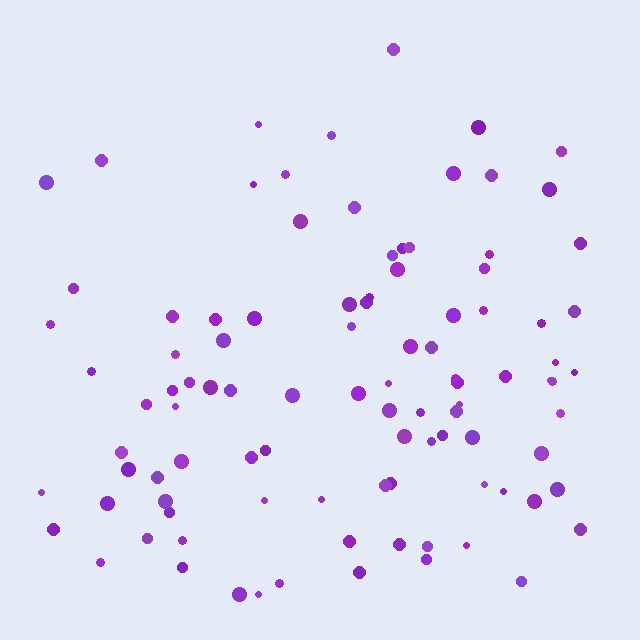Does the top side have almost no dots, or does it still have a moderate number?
Still a moderate number, just noticeably fewer than the bottom.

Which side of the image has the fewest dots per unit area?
The top.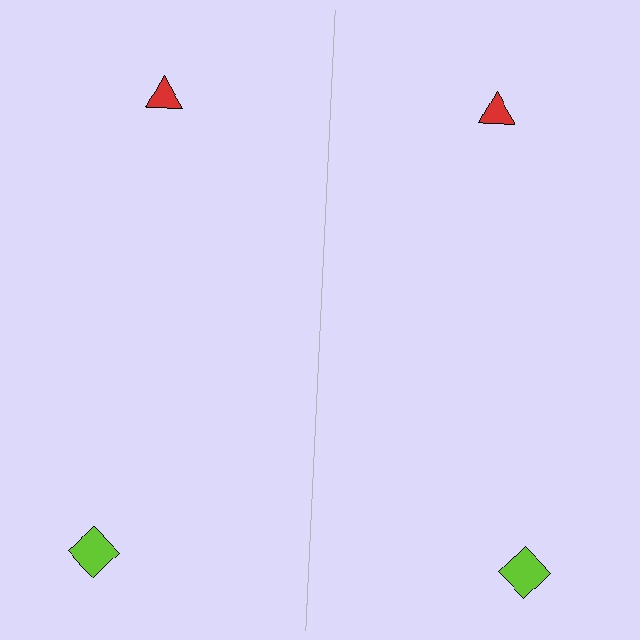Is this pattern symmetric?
Yes, this pattern has bilateral (reflection) symmetry.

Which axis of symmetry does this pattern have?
The pattern has a vertical axis of symmetry running through the center of the image.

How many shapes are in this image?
There are 4 shapes in this image.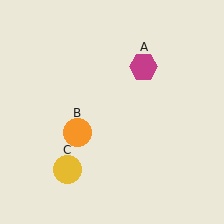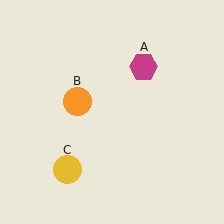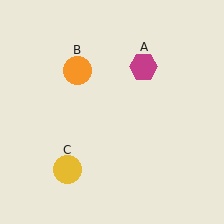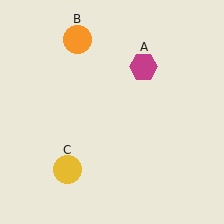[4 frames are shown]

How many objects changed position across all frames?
1 object changed position: orange circle (object B).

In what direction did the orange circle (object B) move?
The orange circle (object B) moved up.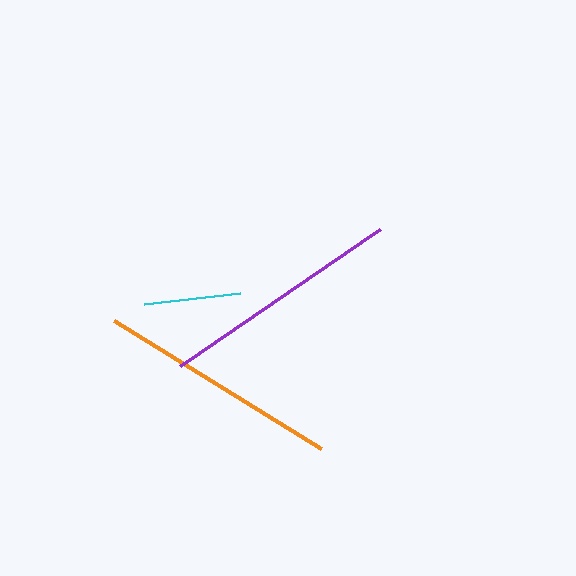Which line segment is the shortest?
The cyan line is the shortest at approximately 97 pixels.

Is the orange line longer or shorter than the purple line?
The orange line is longer than the purple line.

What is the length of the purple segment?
The purple segment is approximately 243 pixels long.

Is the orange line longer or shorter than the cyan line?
The orange line is longer than the cyan line.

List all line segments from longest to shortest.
From longest to shortest: orange, purple, cyan.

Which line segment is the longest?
The orange line is the longest at approximately 244 pixels.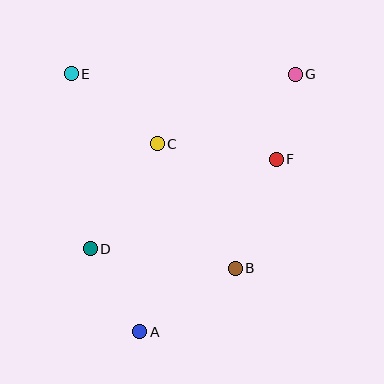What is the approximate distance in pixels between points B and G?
The distance between B and G is approximately 203 pixels.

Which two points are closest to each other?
Points F and G are closest to each other.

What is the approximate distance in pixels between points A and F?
The distance between A and F is approximately 220 pixels.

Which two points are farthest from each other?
Points A and G are farthest from each other.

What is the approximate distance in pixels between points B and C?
The distance between B and C is approximately 147 pixels.